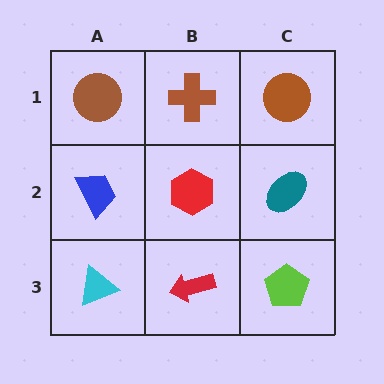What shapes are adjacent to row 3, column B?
A red hexagon (row 2, column B), a cyan triangle (row 3, column A), a lime pentagon (row 3, column C).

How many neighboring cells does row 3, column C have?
2.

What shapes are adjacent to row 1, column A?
A blue trapezoid (row 2, column A), a brown cross (row 1, column B).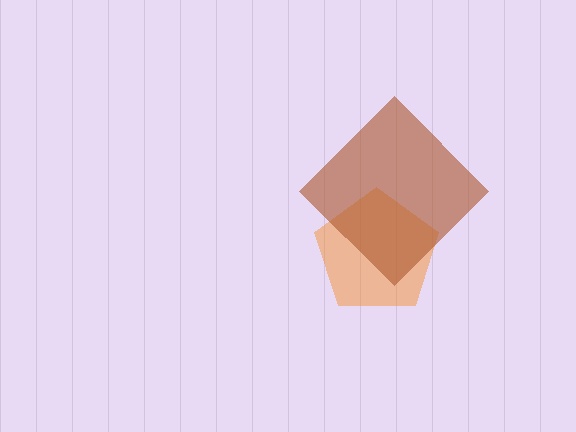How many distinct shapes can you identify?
There are 2 distinct shapes: an orange pentagon, a brown diamond.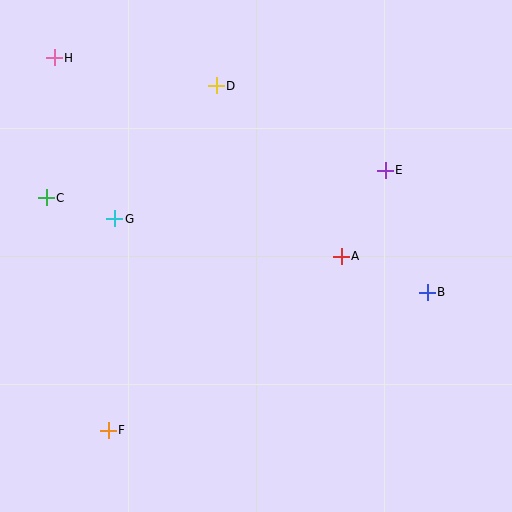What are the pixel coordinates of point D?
Point D is at (216, 86).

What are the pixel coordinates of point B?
Point B is at (427, 292).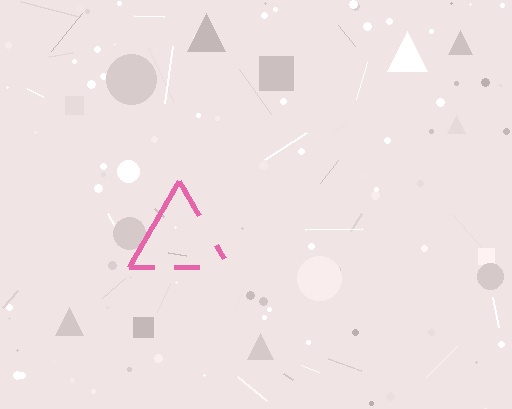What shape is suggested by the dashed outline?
The dashed outline suggests a triangle.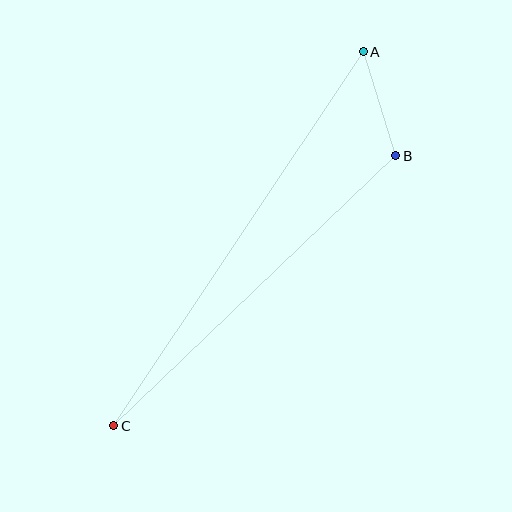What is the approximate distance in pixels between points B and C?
The distance between B and C is approximately 390 pixels.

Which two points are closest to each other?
Points A and B are closest to each other.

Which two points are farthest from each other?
Points A and C are farthest from each other.